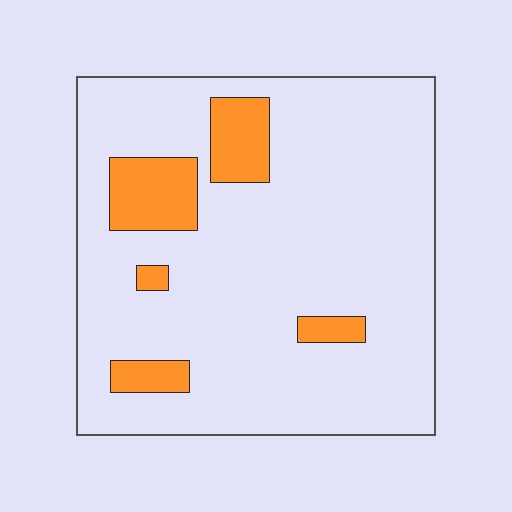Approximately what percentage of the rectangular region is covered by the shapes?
Approximately 15%.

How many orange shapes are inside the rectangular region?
5.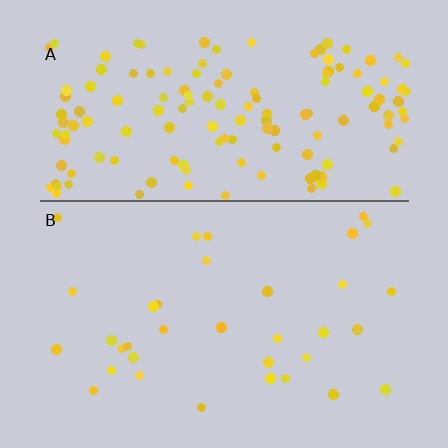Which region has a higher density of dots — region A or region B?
A (the top).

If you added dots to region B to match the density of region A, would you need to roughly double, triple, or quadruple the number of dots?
Approximately quadruple.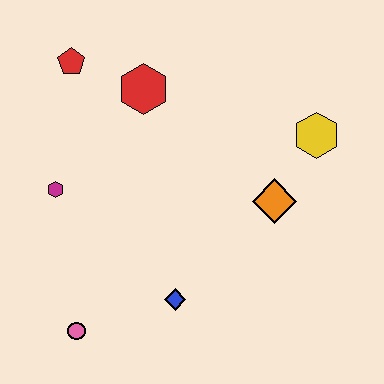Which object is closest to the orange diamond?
The yellow hexagon is closest to the orange diamond.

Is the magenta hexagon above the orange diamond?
Yes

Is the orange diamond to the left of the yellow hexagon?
Yes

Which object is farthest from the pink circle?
The yellow hexagon is farthest from the pink circle.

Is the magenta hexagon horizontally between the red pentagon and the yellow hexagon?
No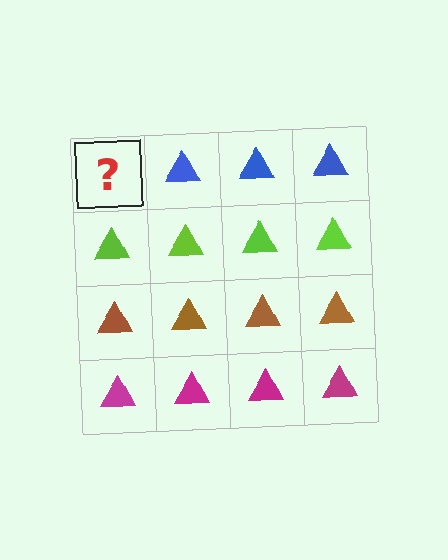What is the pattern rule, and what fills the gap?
The rule is that each row has a consistent color. The gap should be filled with a blue triangle.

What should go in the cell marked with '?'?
The missing cell should contain a blue triangle.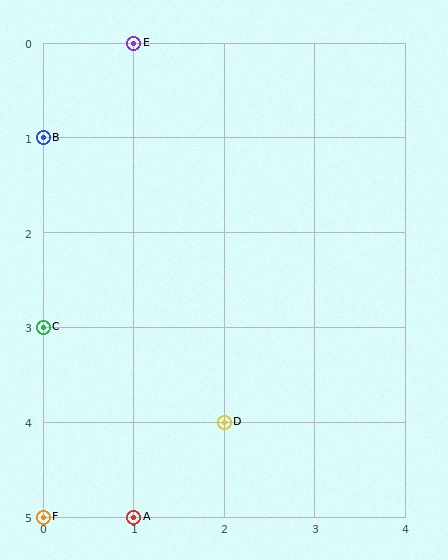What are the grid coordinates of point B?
Point B is at grid coordinates (0, 1).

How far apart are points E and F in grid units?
Points E and F are 1 column and 5 rows apart (about 5.1 grid units diagonally).